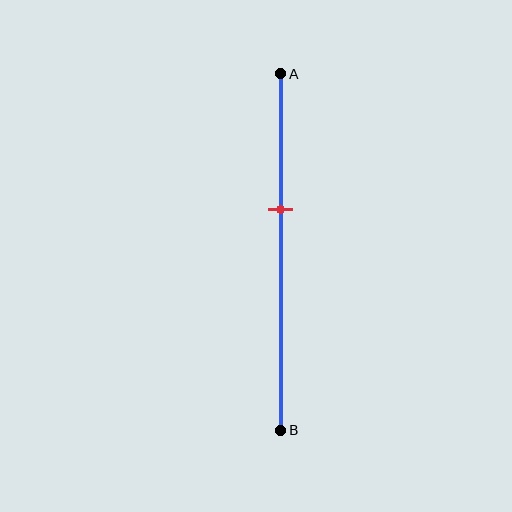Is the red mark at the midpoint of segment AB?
No, the mark is at about 40% from A, not at the 50% midpoint.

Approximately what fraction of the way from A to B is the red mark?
The red mark is approximately 40% of the way from A to B.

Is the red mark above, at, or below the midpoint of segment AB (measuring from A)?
The red mark is above the midpoint of segment AB.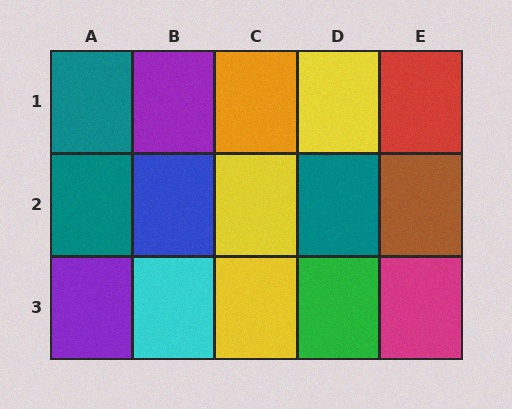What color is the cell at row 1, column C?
Orange.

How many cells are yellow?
3 cells are yellow.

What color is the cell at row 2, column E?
Brown.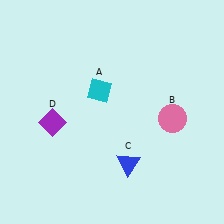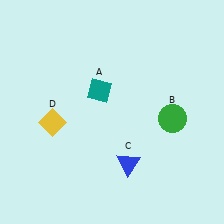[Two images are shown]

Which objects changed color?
A changed from cyan to teal. B changed from pink to green. D changed from purple to yellow.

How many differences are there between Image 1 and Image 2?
There are 3 differences between the two images.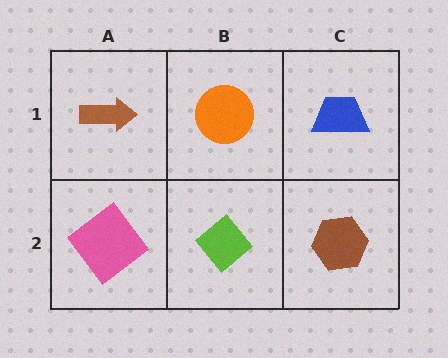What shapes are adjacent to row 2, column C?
A blue trapezoid (row 1, column C), a lime diamond (row 2, column B).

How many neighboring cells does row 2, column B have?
3.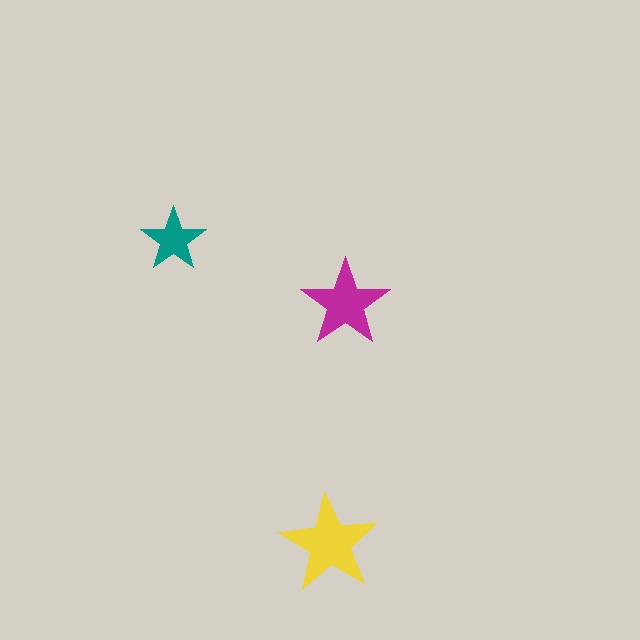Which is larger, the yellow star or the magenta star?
The yellow one.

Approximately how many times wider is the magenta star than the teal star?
About 1.5 times wider.